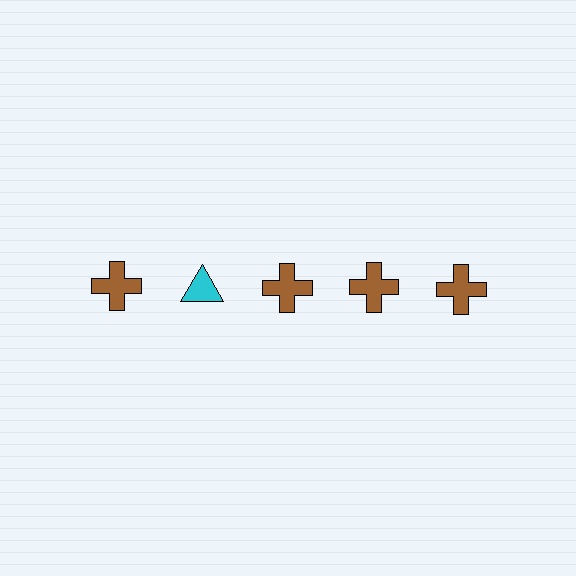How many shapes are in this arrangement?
There are 5 shapes arranged in a grid pattern.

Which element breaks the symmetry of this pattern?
The cyan triangle in the top row, second from left column breaks the symmetry. All other shapes are brown crosses.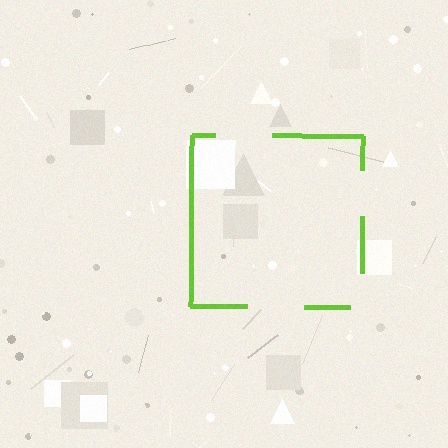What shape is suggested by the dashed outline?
The dashed outline suggests a square.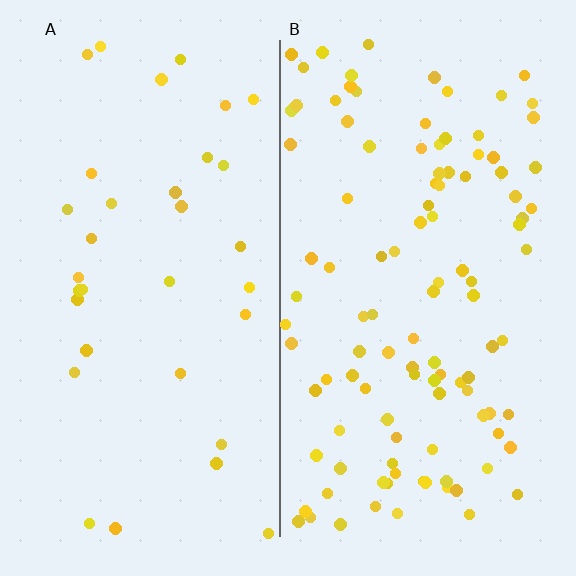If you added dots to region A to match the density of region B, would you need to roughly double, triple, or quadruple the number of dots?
Approximately triple.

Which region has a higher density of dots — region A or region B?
B (the right).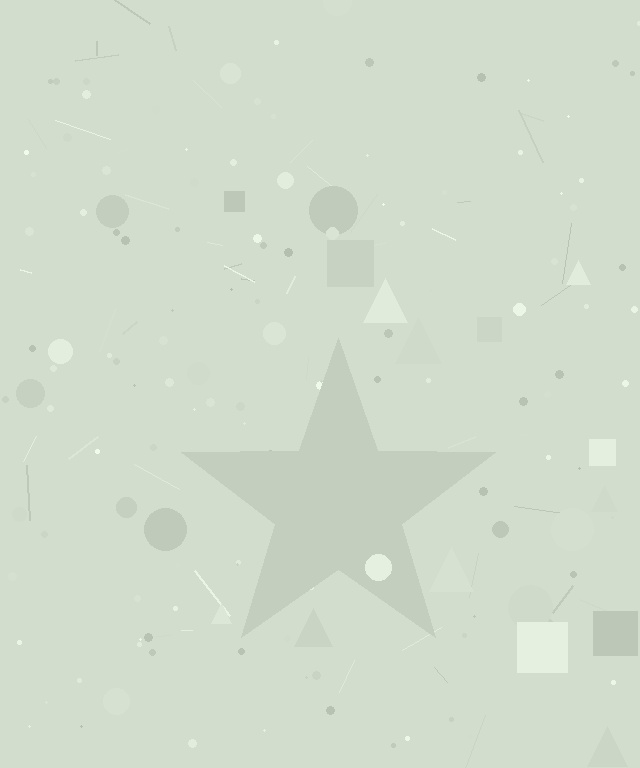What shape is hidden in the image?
A star is hidden in the image.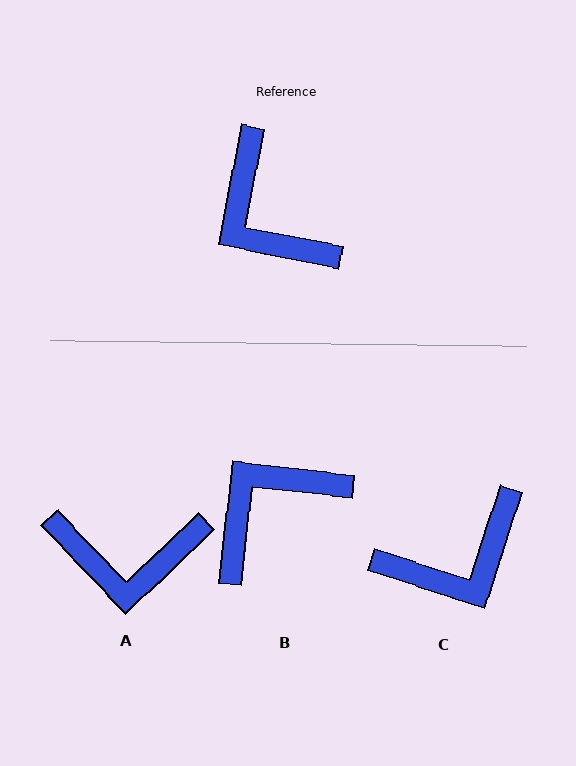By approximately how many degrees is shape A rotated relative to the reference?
Approximately 55 degrees counter-clockwise.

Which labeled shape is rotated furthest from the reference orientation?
B, about 86 degrees away.